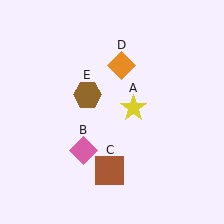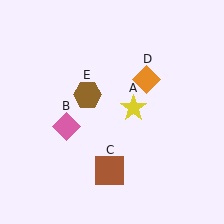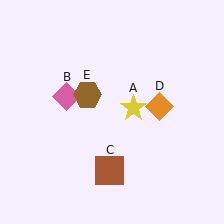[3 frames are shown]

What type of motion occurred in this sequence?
The pink diamond (object B), orange diamond (object D) rotated clockwise around the center of the scene.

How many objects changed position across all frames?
2 objects changed position: pink diamond (object B), orange diamond (object D).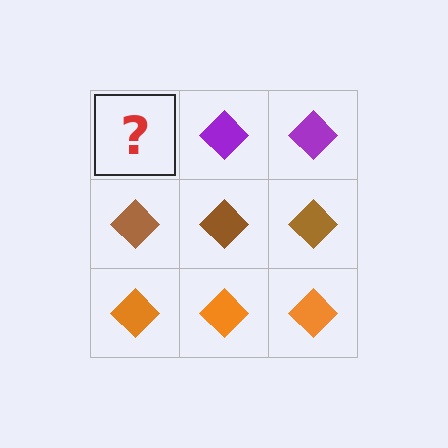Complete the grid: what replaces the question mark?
The question mark should be replaced with a purple diamond.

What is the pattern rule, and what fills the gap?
The rule is that each row has a consistent color. The gap should be filled with a purple diamond.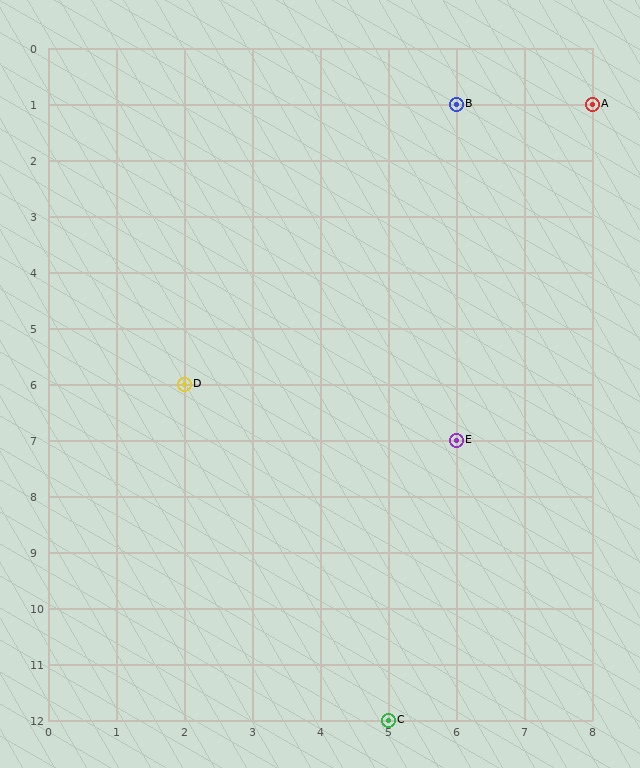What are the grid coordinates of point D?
Point D is at grid coordinates (2, 6).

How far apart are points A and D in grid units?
Points A and D are 6 columns and 5 rows apart (about 7.8 grid units diagonally).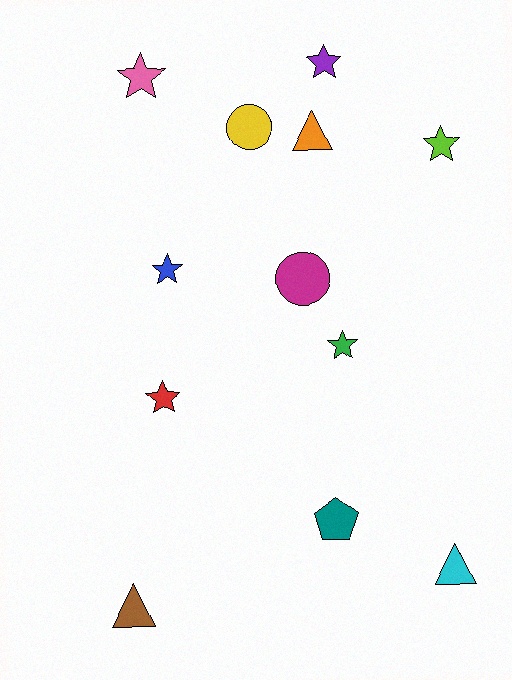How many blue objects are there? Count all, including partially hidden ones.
There is 1 blue object.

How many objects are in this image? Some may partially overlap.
There are 12 objects.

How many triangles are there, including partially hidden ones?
There are 3 triangles.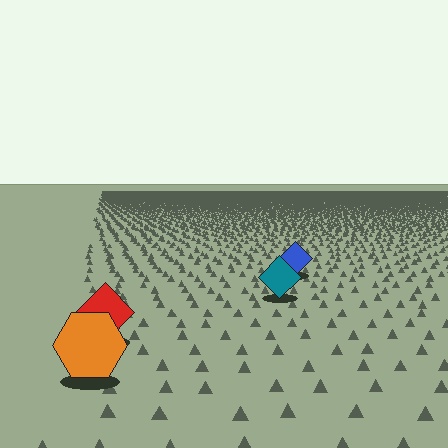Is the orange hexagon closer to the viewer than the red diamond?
Yes. The orange hexagon is closer — you can tell from the texture gradient: the ground texture is coarser near it.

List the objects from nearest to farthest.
From nearest to farthest: the orange hexagon, the red diamond, the teal diamond, the blue diamond.